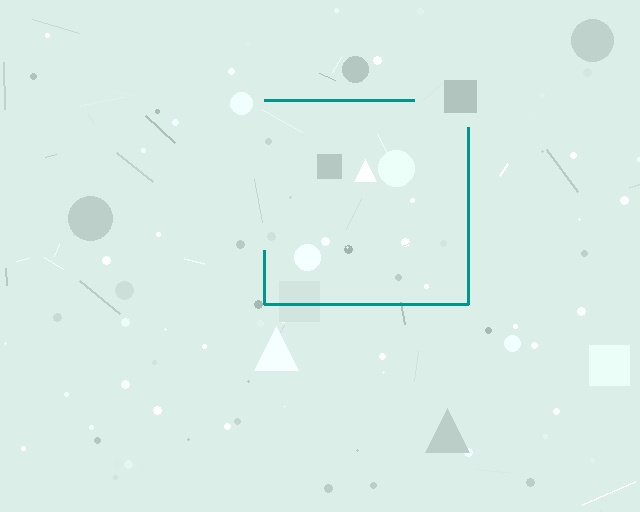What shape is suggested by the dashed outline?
The dashed outline suggests a square.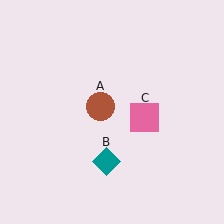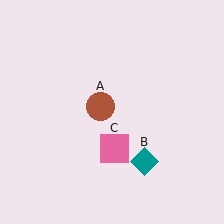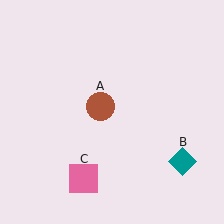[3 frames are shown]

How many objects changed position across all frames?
2 objects changed position: teal diamond (object B), pink square (object C).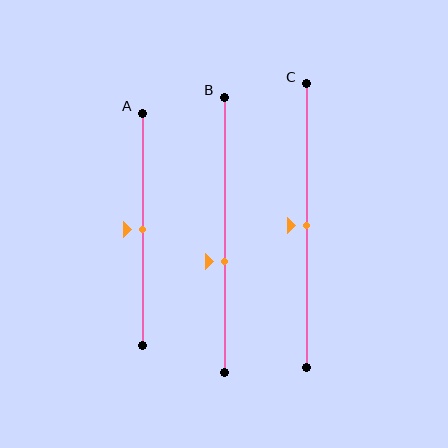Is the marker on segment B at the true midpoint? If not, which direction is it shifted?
No, the marker on segment B is shifted downward by about 10% of the segment length.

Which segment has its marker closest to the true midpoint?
Segment A has its marker closest to the true midpoint.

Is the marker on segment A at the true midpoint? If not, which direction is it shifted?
Yes, the marker on segment A is at the true midpoint.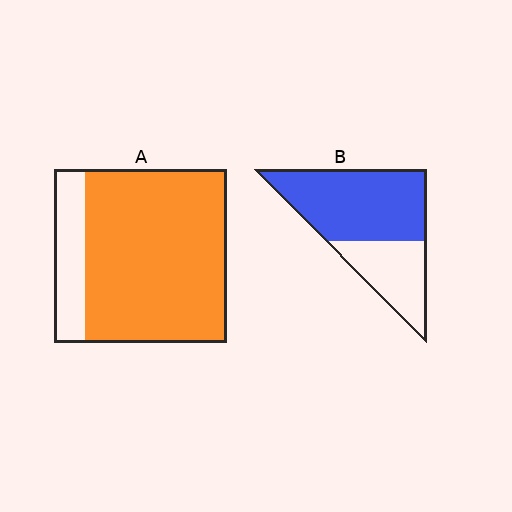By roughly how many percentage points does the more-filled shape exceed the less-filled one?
By roughly 15 percentage points (A over B).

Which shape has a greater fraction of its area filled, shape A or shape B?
Shape A.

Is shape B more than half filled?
Yes.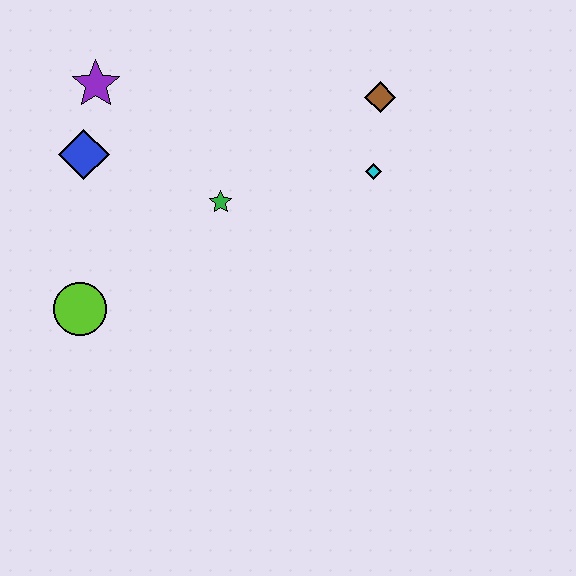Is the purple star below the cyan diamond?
No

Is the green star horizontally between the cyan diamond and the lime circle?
Yes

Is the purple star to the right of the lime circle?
Yes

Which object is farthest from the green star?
The brown diamond is farthest from the green star.